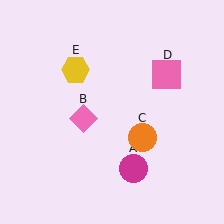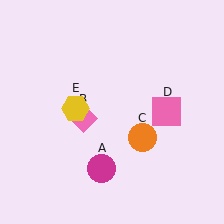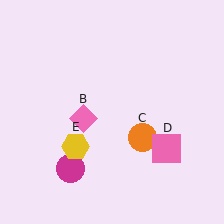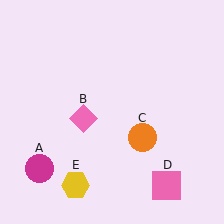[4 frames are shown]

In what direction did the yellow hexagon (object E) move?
The yellow hexagon (object E) moved down.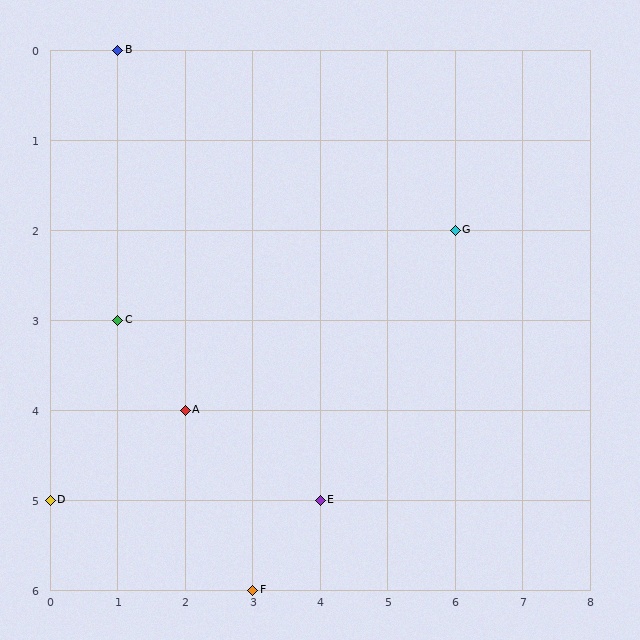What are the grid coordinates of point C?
Point C is at grid coordinates (1, 3).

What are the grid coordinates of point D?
Point D is at grid coordinates (0, 5).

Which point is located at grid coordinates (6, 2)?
Point G is at (6, 2).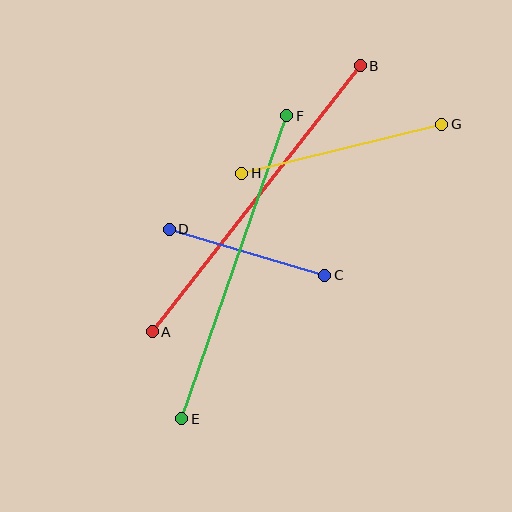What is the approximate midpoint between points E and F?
The midpoint is at approximately (234, 267) pixels.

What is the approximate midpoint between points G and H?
The midpoint is at approximately (342, 149) pixels.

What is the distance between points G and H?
The distance is approximately 206 pixels.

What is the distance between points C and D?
The distance is approximately 162 pixels.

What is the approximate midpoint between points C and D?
The midpoint is at approximately (247, 252) pixels.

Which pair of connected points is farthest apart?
Points A and B are farthest apart.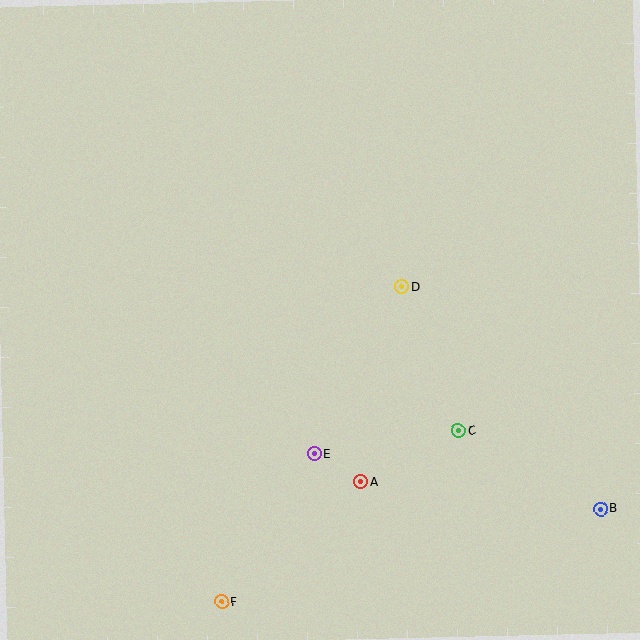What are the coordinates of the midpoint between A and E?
The midpoint between A and E is at (337, 468).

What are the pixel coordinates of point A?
Point A is at (361, 482).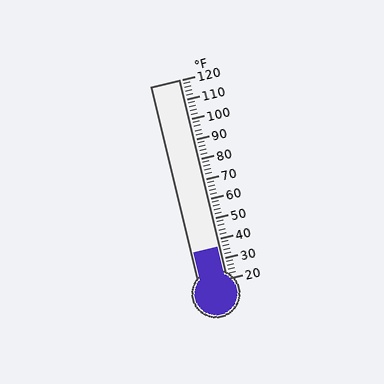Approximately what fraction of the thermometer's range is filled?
The thermometer is filled to approximately 15% of its range.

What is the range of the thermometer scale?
The thermometer scale ranges from 20°F to 120°F.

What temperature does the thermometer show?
The thermometer shows approximately 36°F.